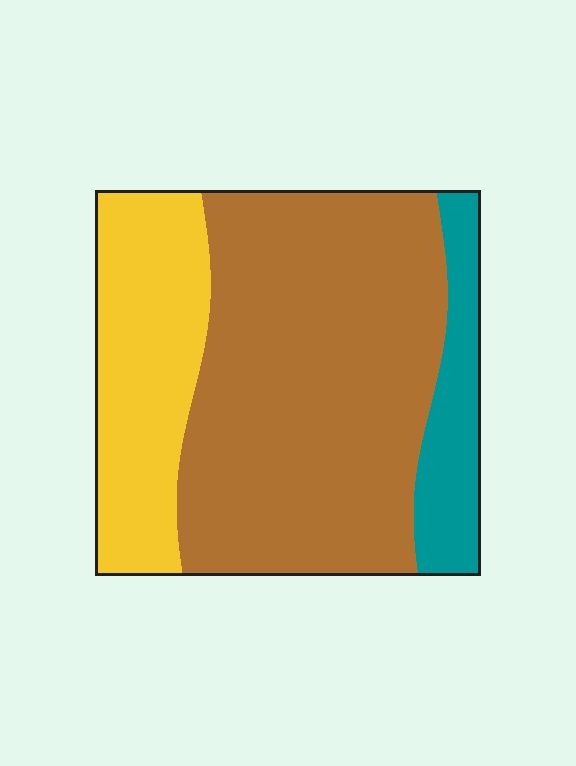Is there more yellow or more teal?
Yellow.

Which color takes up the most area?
Brown, at roughly 60%.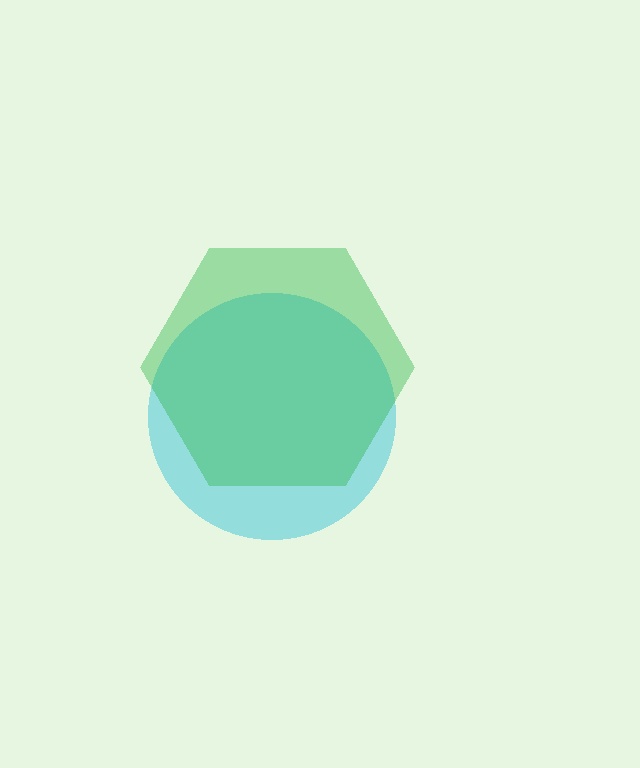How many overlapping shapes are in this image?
There are 2 overlapping shapes in the image.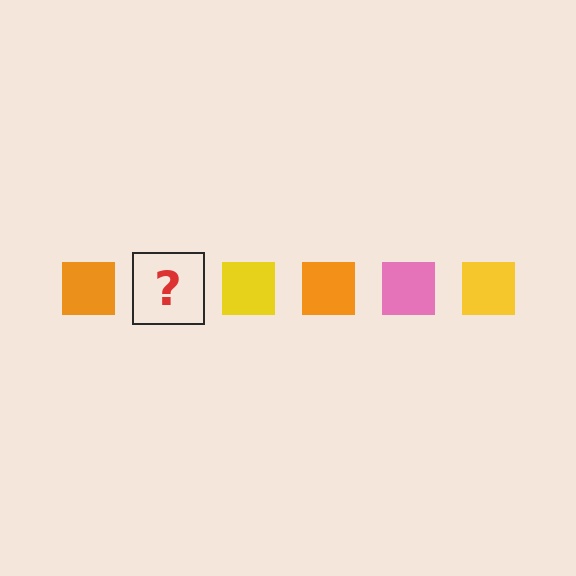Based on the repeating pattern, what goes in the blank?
The blank should be a pink square.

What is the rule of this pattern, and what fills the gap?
The rule is that the pattern cycles through orange, pink, yellow squares. The gap should be filled with a pink square.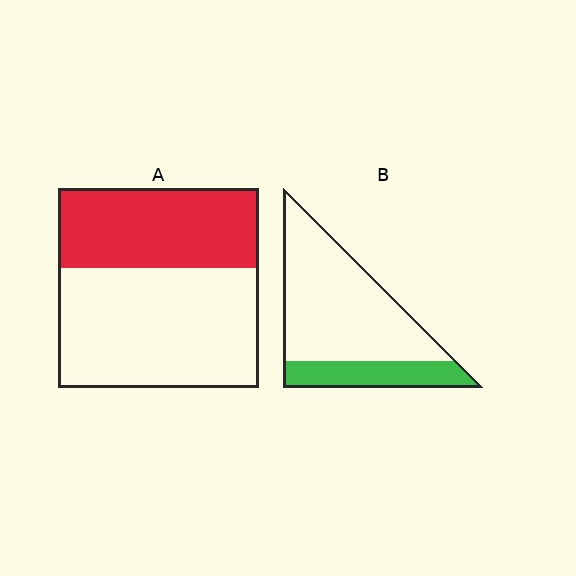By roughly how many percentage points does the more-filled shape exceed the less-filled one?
By roughly 15 percentage points (A over B).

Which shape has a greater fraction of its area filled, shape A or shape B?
Shape A.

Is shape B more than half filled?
No.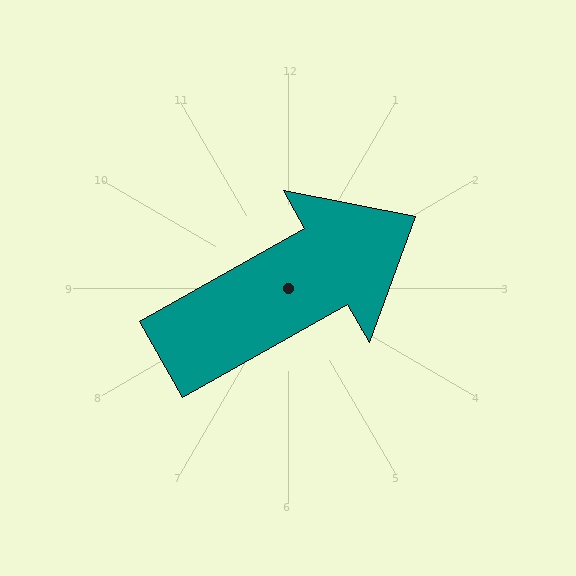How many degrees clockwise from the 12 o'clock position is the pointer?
Approximately 61 degrees.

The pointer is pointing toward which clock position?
Roughly 2 o'clock.